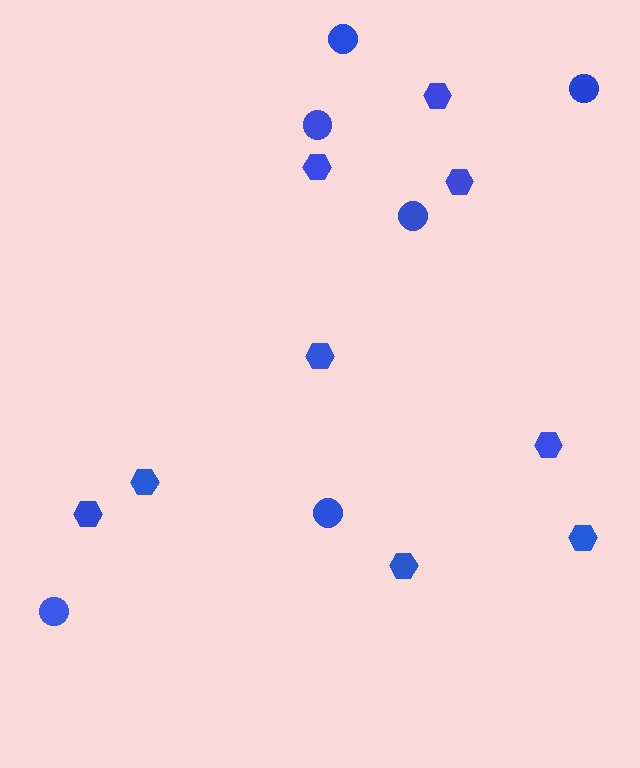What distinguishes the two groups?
There are 2 groups: one group of circles (6) and one group of hexagons (9).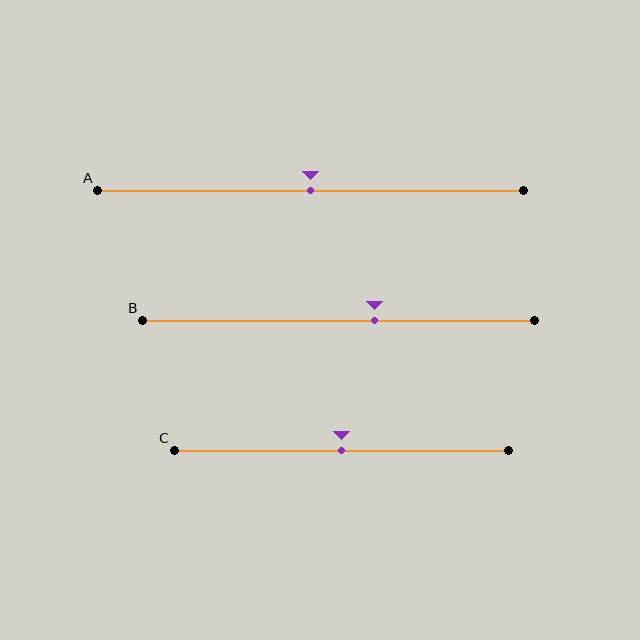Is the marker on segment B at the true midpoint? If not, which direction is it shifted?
No, the marker on segment B is shifted to the right by about 9% of the segment length.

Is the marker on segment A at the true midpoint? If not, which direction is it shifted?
Yes, the marker on segment A is at the true midpoint.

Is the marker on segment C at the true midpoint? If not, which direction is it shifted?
Yes, the marker on segment C is at the true midpoint.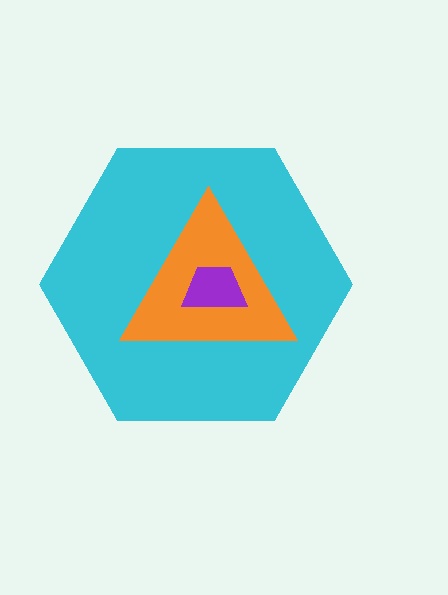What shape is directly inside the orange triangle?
The purple trapezoid.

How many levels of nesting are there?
3.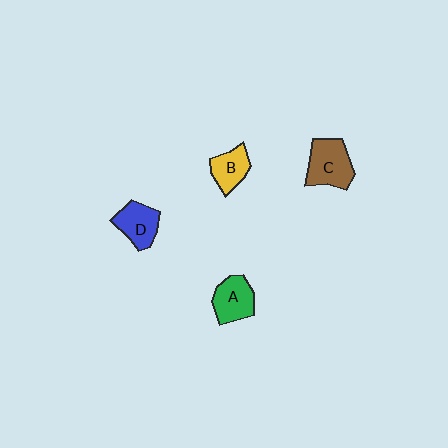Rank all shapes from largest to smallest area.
From largest to smallest: C (brown), A (green), D (blue), B (yellow).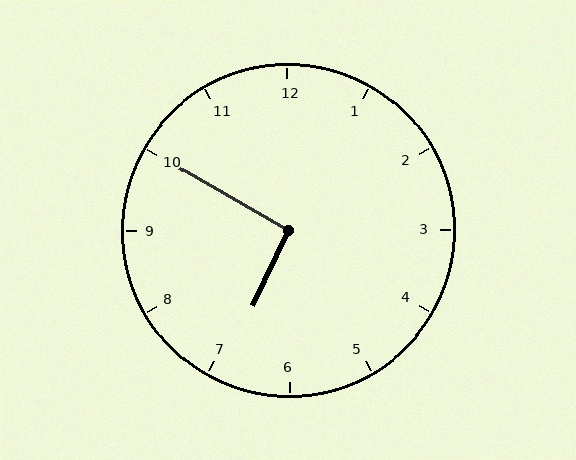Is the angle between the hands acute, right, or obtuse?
It is right.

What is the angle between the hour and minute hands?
Approximately 95 degrees.